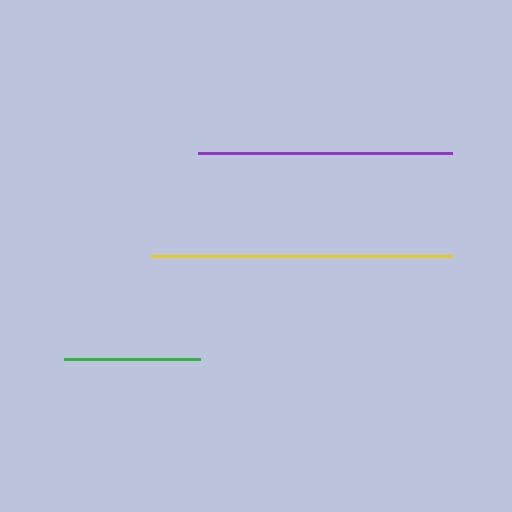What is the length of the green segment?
The green segment is approximately 136 pixels long.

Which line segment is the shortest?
The green line is the shortest at approximately 136 pixels.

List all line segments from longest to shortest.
From longest to shortest: yellow, purple, green.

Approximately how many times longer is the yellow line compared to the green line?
The yellow line is approximately 2.2 times the length of the green line.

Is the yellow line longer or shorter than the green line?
The yellow line is longer than the green line.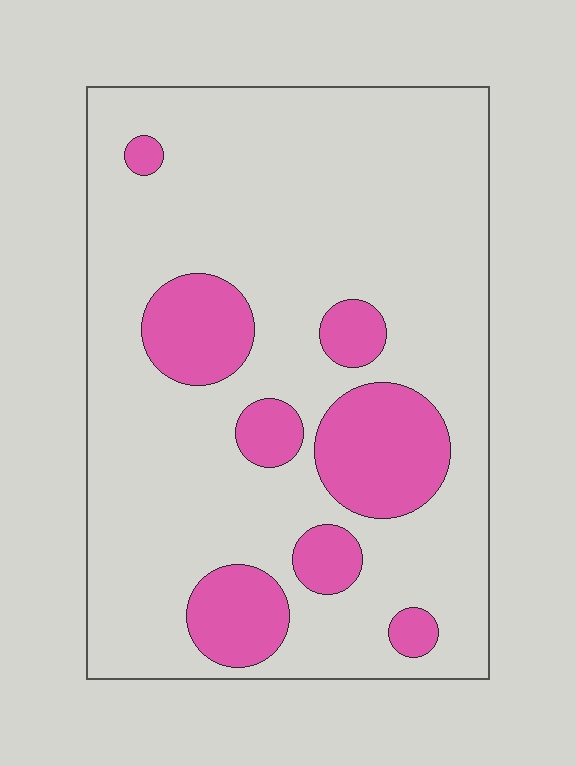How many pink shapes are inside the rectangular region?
8.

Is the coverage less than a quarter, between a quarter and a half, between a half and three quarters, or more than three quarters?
Less than a quarter.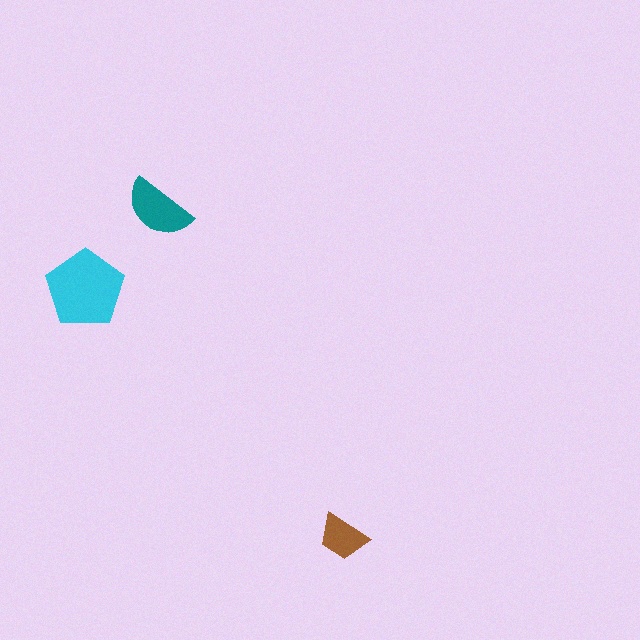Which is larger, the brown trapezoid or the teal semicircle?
The teal semicircle.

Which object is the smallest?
The brown trapezoid.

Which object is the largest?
The cyan pentagon.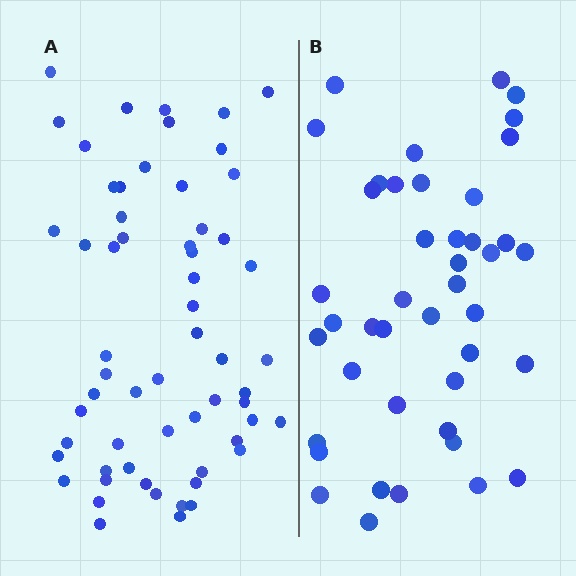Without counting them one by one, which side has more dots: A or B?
Region A (the left region) has more dots.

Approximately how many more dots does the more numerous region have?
Region A has approximately 15 more dots than region B.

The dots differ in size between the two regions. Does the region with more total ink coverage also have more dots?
No. Region B has more total ink coverage because its dots are larger, but region A actually contains more individual dots. Total area can be misleading — the number of items is what matters here.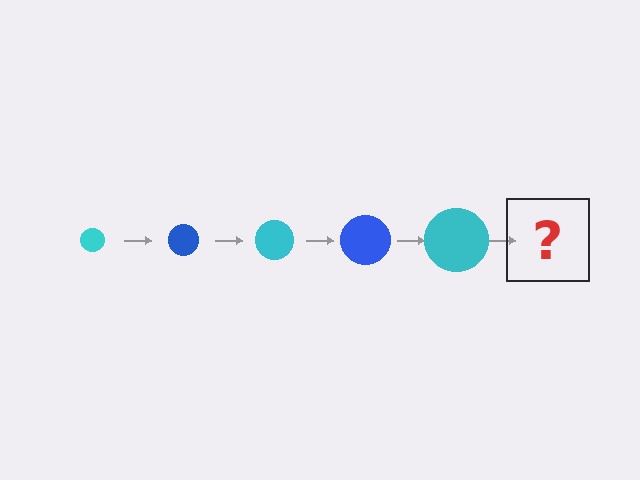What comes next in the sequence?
The next element should be a blue circle, larger than the previous one.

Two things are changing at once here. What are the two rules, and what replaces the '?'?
The two rules are that the circle grows larger each step and the color cycles through cyan and blue. The '?' should be a blue circle, larger than the previous one.